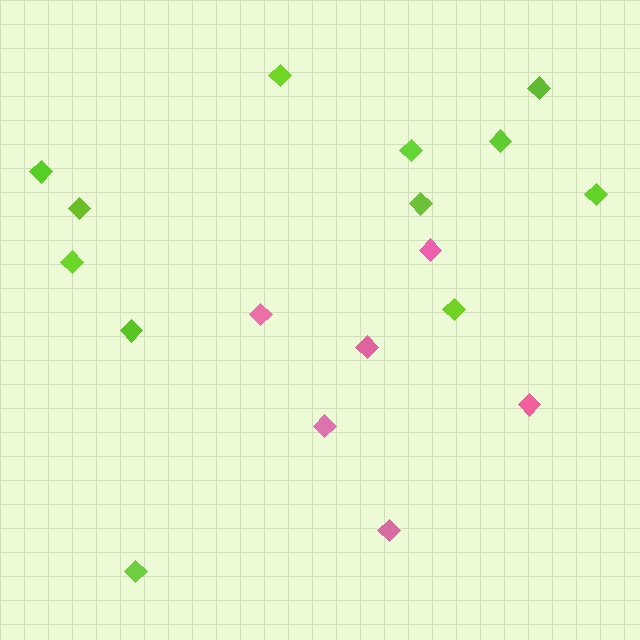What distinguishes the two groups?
There are 2 groups: one group of pink diamonds (6) and one group of lime diamonds (12).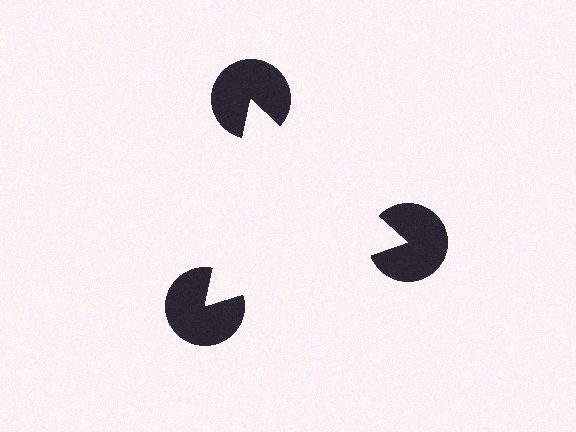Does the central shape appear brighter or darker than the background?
It typically appears slightly brighter than the background, even though no actual brightness change is drawn.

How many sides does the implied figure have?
3 sides.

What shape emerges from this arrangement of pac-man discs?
An illusory triangle — its edges are inferred from the aligned wedge cuts in the pac-man discs, not physically drawn.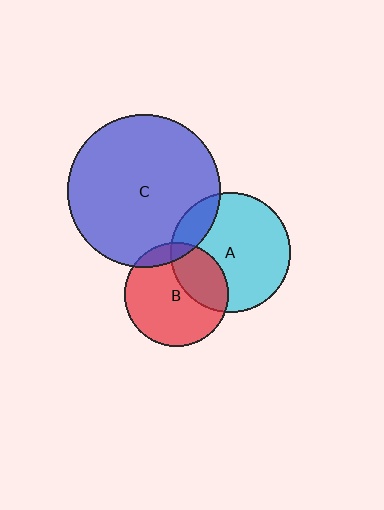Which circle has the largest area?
Circle C (blue).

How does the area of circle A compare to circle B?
Approximately 1.3 times.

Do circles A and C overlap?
Yes.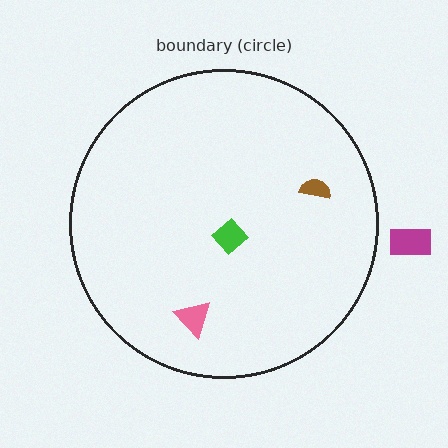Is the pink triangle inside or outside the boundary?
Inside.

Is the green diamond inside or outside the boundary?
Inside.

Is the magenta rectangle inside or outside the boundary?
Outside.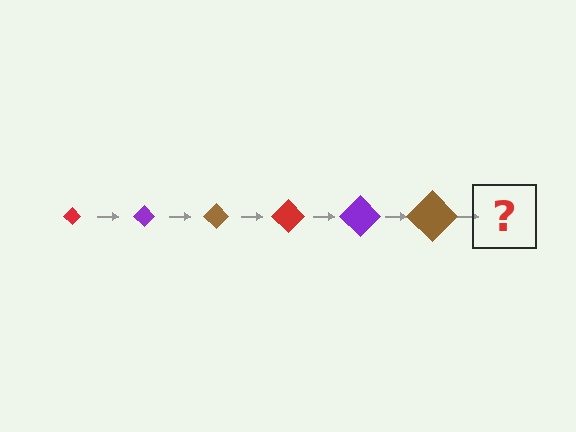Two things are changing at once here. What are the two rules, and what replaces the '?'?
The two rules are that the diamond grows larger each step and the color cycles through red, purple, and brown. The '?' should be a red diamond, larger than the previous one.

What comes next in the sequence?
The next element should be a red diamond, larger than the previous one.